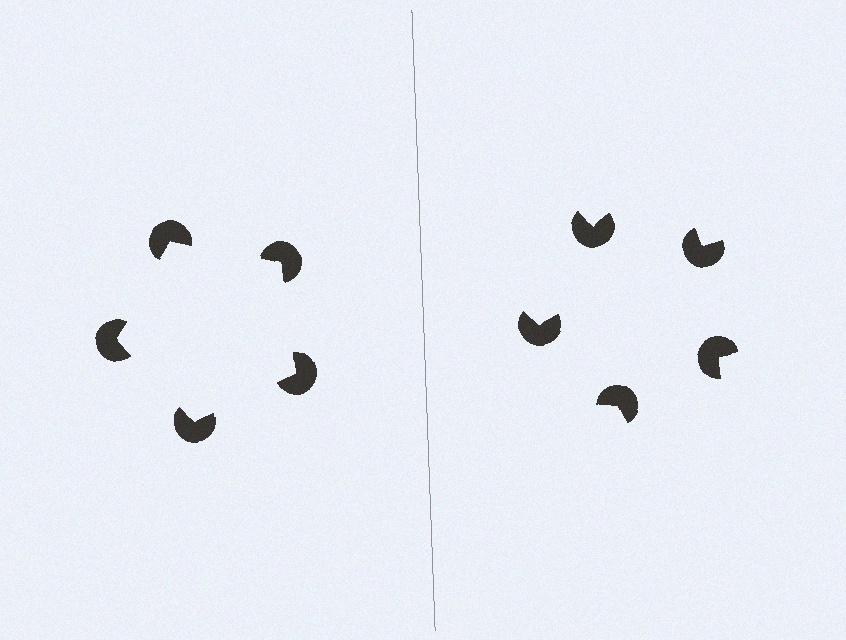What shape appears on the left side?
An illusory pentagon.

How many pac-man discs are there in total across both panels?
10 — 5 on each side.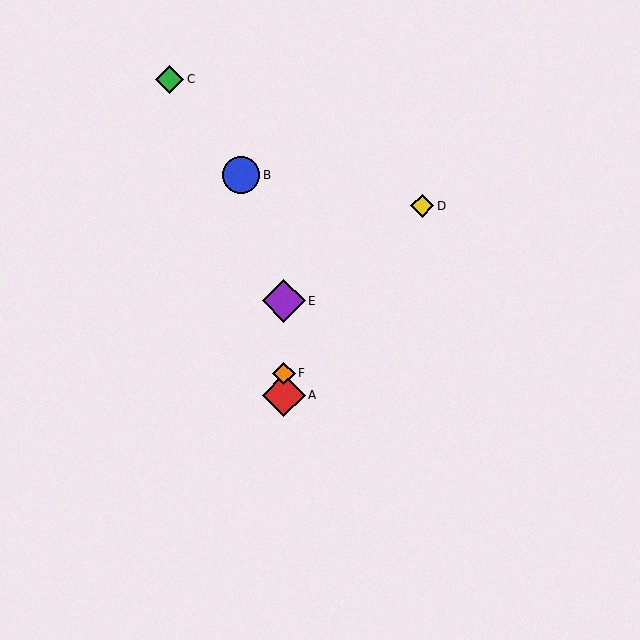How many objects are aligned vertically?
3 objects (A, E, F) are aligned vertically.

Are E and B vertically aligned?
No, E is at x≈284 and B is at x≈241.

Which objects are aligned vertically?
Objects A, E, F are aligned vertically.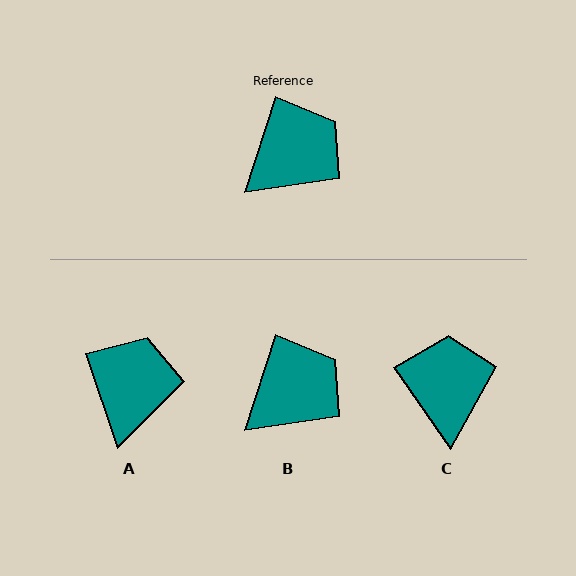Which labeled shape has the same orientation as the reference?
B.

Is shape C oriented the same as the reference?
No, it is off by about 53 degrees.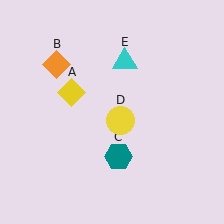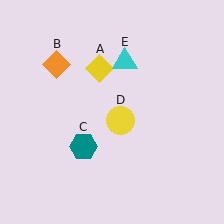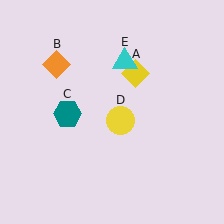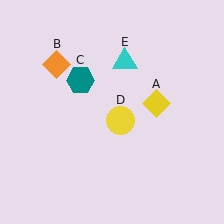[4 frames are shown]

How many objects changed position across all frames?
2 objects changed position: yellow diamond (object A), teal hexagon (object C).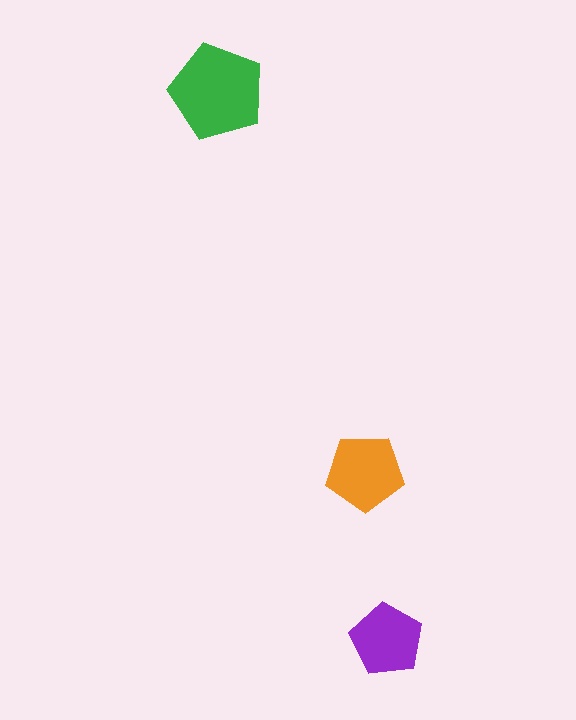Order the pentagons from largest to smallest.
the green one, the orange one, the purple one.